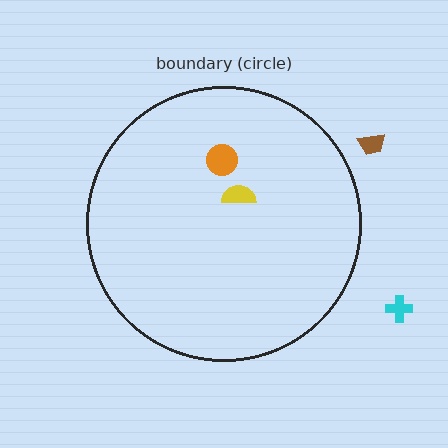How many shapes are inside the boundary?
2 inside, 2 outside.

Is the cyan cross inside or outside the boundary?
Outside.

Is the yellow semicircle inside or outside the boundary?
Inside.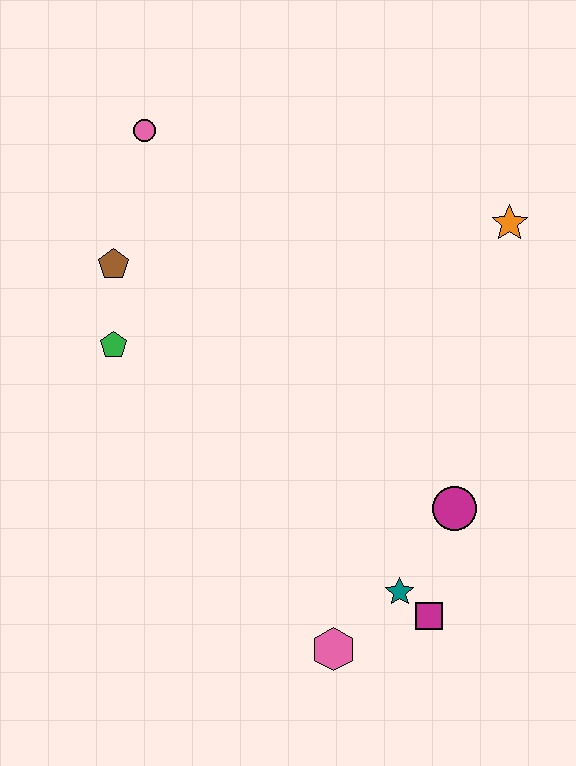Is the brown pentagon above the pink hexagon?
Yes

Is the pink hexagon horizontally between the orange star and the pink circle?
Yes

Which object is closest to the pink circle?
The brown pentagon is closest to the pink circle.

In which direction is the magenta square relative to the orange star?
The magenta square is below the orange star.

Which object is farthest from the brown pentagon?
The magenta square is farthest from the brown pentagon.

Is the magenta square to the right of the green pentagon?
Yes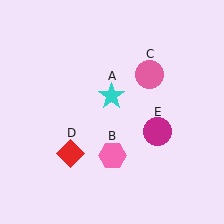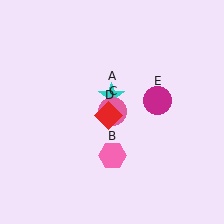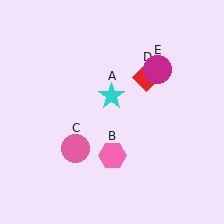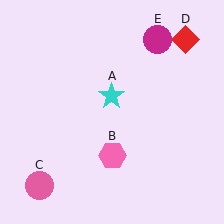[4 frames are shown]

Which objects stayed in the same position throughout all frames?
Cyan star (object A) and pink hexagon (object B) remained stationary.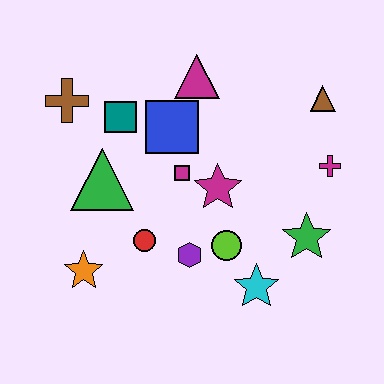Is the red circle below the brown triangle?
Yes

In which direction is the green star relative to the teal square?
The green star is to the right of the teal square.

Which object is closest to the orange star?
The red circle is closest to the orange star.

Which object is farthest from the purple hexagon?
The brown triangle is farthest from the purple hexagon.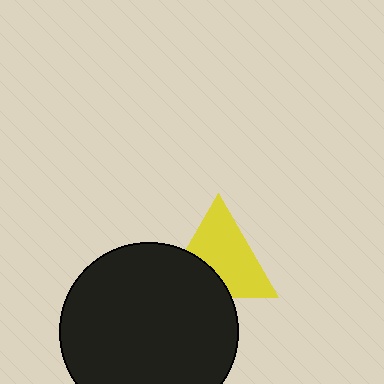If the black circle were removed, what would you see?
You would see the complete yellow triangle.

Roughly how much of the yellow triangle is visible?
Most of it is visible (roughly 68%).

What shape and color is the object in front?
The object in front is a black circle.